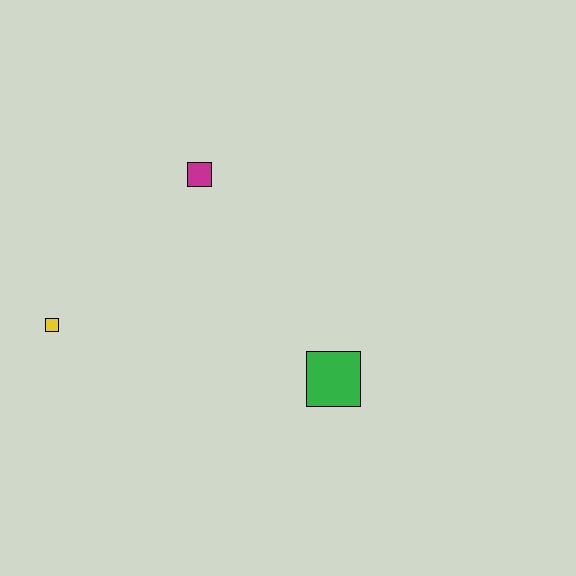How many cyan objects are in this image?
There are no cyan objects.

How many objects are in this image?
There are 3 objects.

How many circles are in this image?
There are no circles.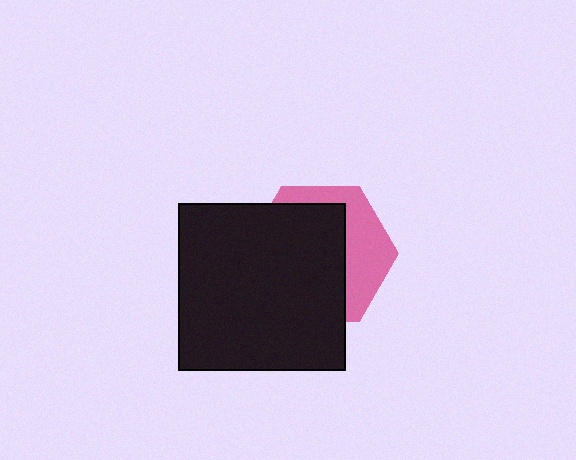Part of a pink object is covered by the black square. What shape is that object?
It is a hexagon.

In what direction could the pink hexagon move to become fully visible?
The pink hexagon could move toward the upper-right. That would shift it out from behind the black square entirely.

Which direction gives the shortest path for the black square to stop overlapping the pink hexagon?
Moving toward the lower-left gives the shortest separation.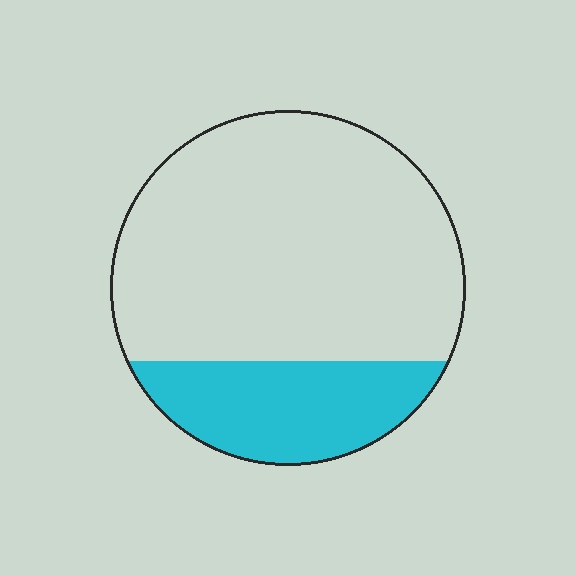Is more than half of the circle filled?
No.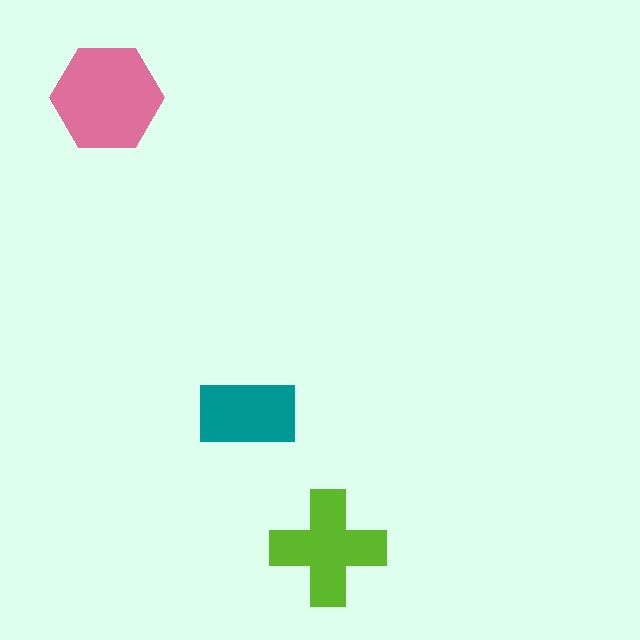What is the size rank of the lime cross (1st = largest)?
2nd.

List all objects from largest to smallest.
The pink hexagon, the lime cross, the teal rectangle.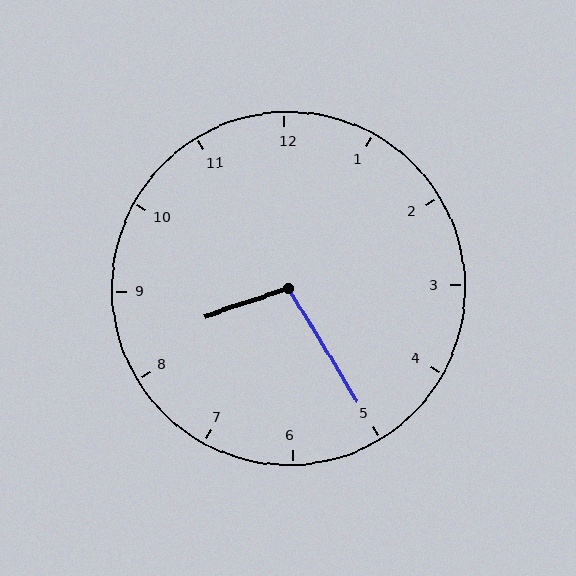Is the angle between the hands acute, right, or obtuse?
It is obtuse.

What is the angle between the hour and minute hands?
Approximately 102 degrees.